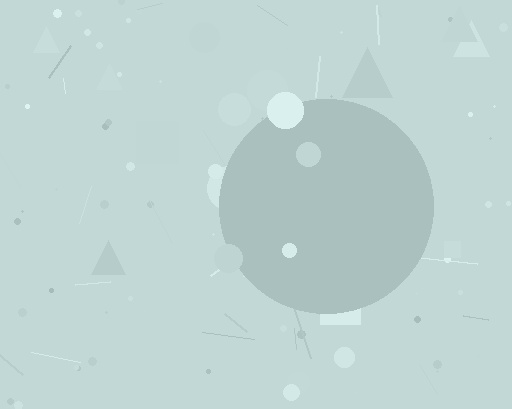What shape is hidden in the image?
A circle is hidden in the image.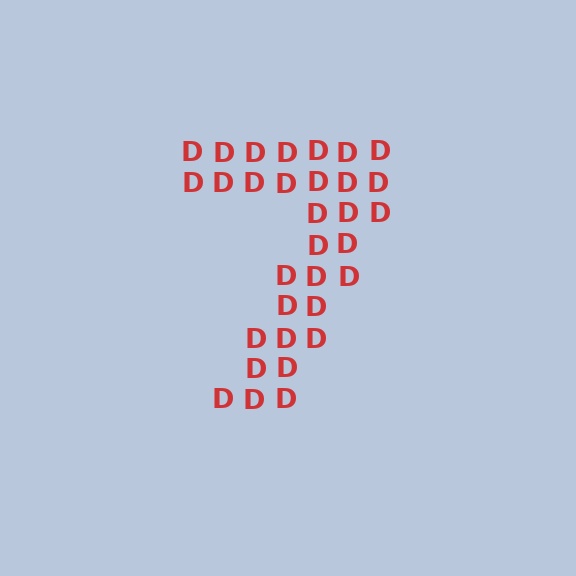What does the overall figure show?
The overall figure shows the digit 7.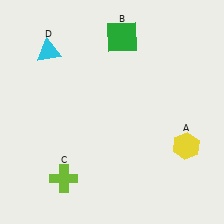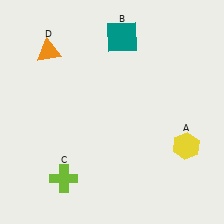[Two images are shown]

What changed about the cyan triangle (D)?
In Image 1, D is cyan. In Image 2, it changed to orange.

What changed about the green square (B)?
In Image 1, B is green. In Image 2, it changed to teal.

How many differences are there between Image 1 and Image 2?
There are 2 differences between the two images.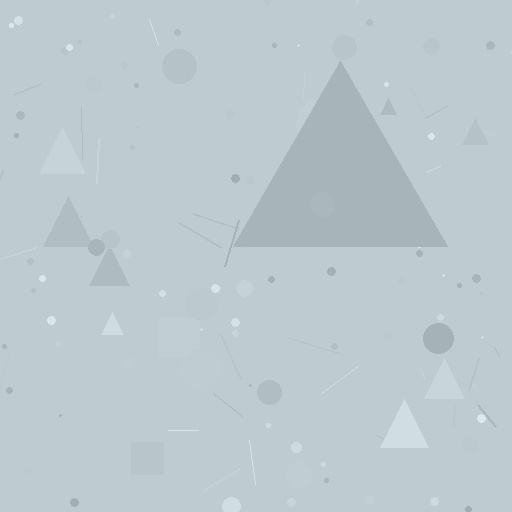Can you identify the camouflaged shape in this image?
The camouflaged shape is a triangle.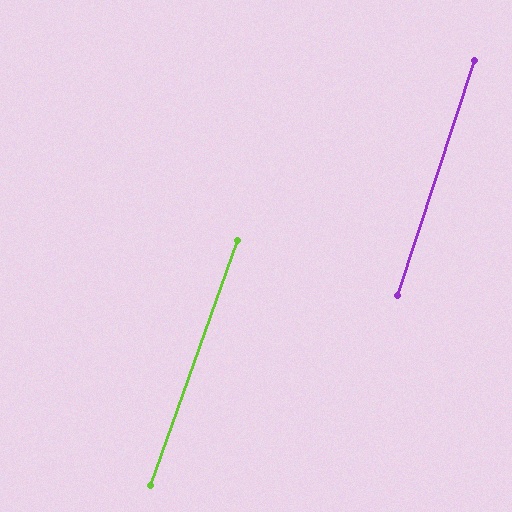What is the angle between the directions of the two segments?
Approximately 2 degrees.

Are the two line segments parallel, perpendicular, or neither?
Parallel — their directions differ by only 1.6°.